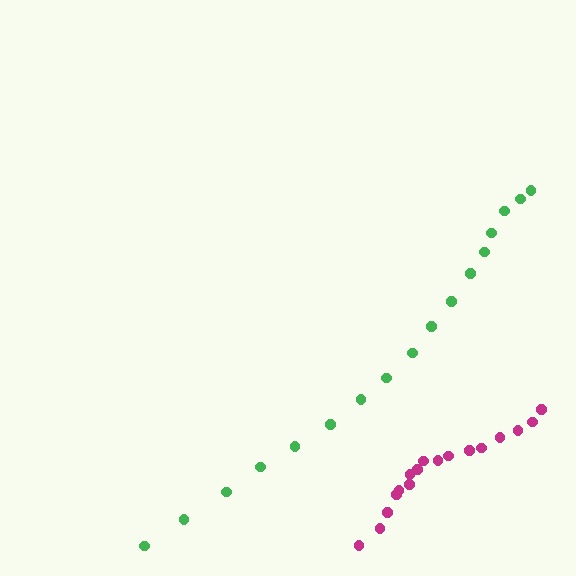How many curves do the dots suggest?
There are 2 distinct paths.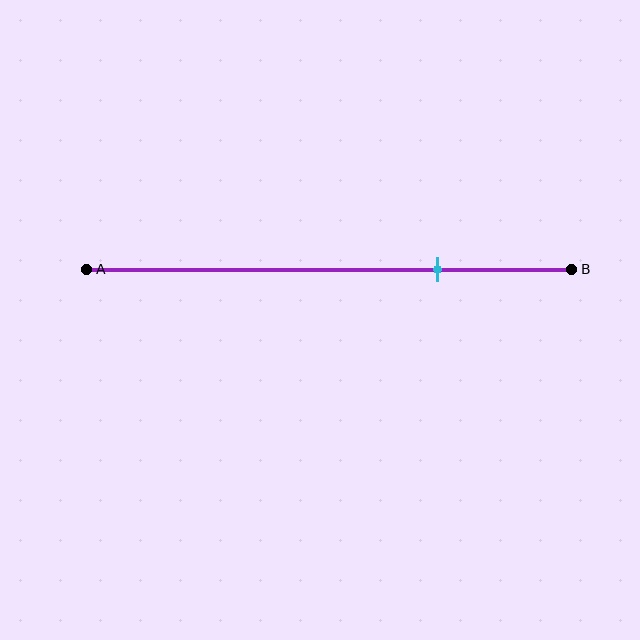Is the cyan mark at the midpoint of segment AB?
No, the mark is at about 70% from A, not at the 50% midpoint.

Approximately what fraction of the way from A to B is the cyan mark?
The cyan mark is approximately 70% of the way from A to B.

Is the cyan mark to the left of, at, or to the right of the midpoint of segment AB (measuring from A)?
The cyan mark is to the right of the midpoint of segment AB.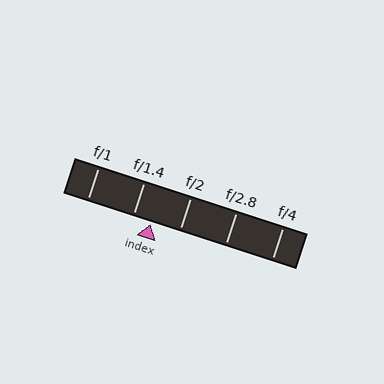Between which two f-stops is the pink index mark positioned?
The index mark is between f/1.4 and f/2.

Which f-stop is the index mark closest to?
The index mark is closest to f/1.4.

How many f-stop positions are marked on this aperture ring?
There are 5 f-stop positions marked.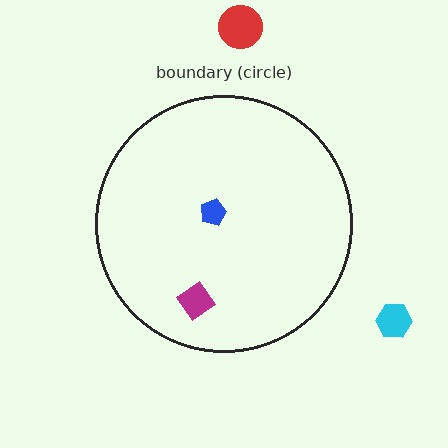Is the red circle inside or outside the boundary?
Outside.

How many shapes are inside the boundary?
2 inside, 2 outside.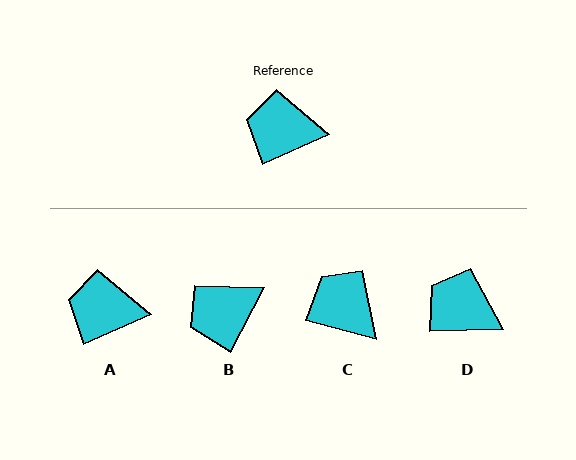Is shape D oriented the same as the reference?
No, it is off by about 22 degrees.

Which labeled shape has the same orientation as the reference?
A.